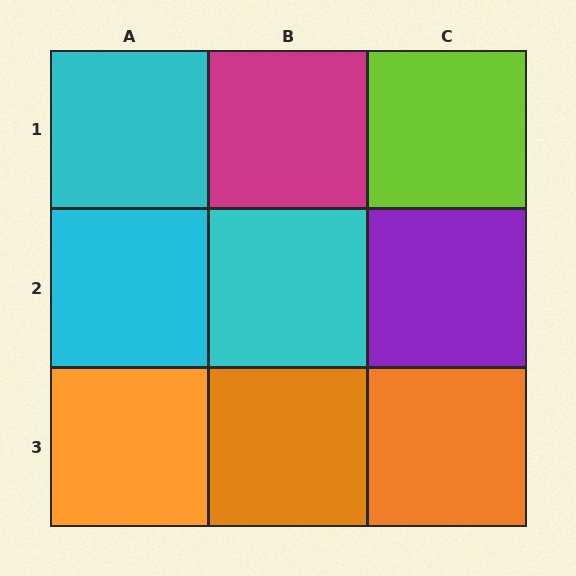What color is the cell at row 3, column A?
Orange.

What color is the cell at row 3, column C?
Orange.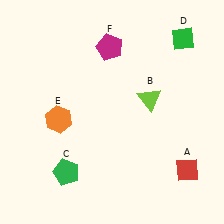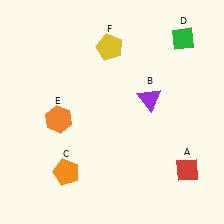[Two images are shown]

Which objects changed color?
B changed from lime to purple. C changed from green to orange. F changed from magenta to yellow.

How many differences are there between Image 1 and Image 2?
There are 3 differences between the two images.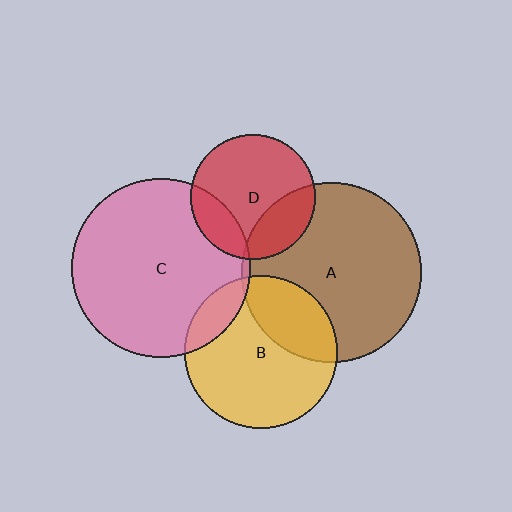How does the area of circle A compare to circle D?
Approximately 2.1 times.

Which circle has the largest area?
Circle A (brown).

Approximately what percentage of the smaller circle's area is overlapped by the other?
Approximately 25%.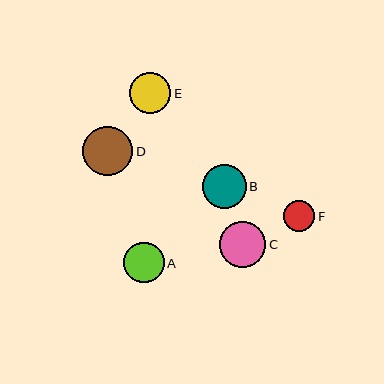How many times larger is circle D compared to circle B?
Circle D is approximately 1.1 times the size of circle B.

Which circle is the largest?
Circle D is the largest with a size of approximately 50 pixels.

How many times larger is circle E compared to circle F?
Circle E is approximately 1.3 times the size of circle F.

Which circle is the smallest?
Circle F is the smallest with a size of approximately 31 pixels.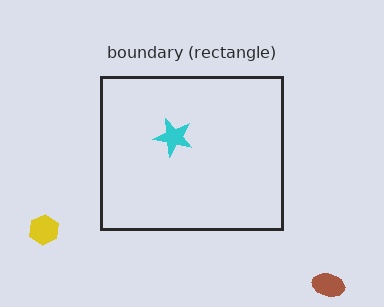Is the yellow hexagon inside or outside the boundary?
Outside.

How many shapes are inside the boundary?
1 inside, 2 outside.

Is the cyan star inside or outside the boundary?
Inside.